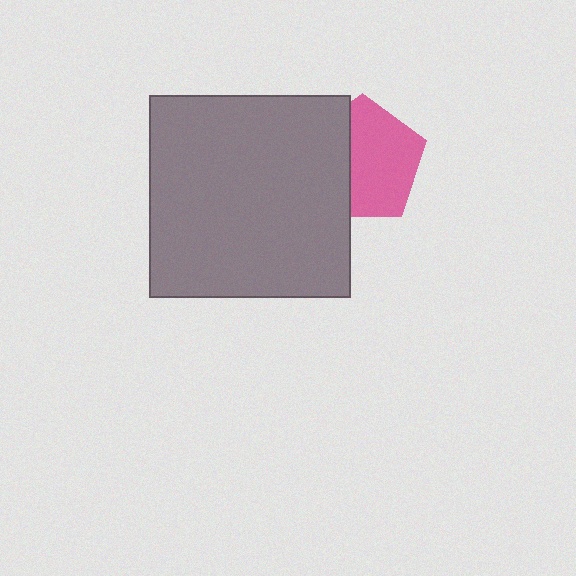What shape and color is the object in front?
The object in front is a gray square.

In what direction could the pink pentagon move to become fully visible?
The pink pentagon could move right. That would shift it out from behind the gray square entirely.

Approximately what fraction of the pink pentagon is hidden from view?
Roughly 38% of the pink pentagon is hidden behind the gray square.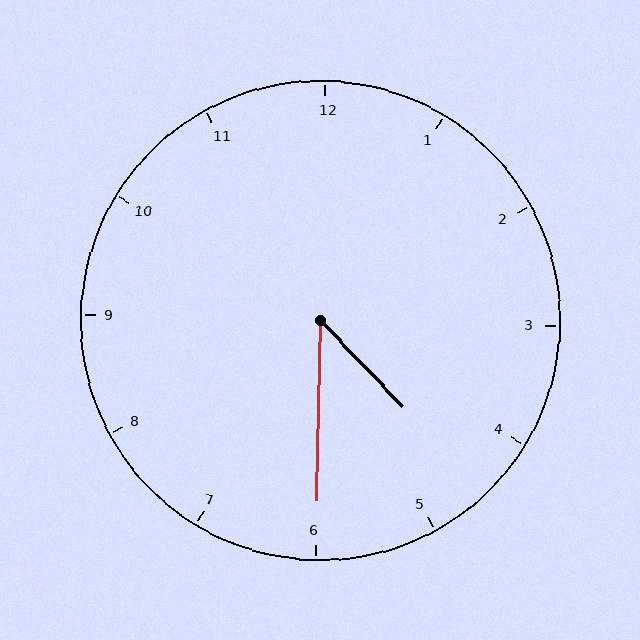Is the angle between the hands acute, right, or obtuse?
It is acute.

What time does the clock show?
4:30.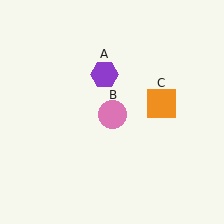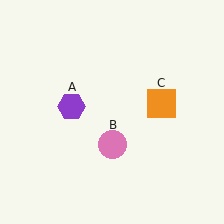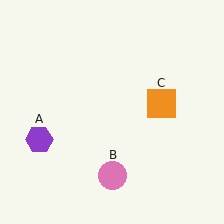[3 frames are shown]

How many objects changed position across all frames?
2 objects changed position: purple hexagon (object A), pink circle (object B).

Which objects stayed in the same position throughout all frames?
Orange square (object C) remained stationary.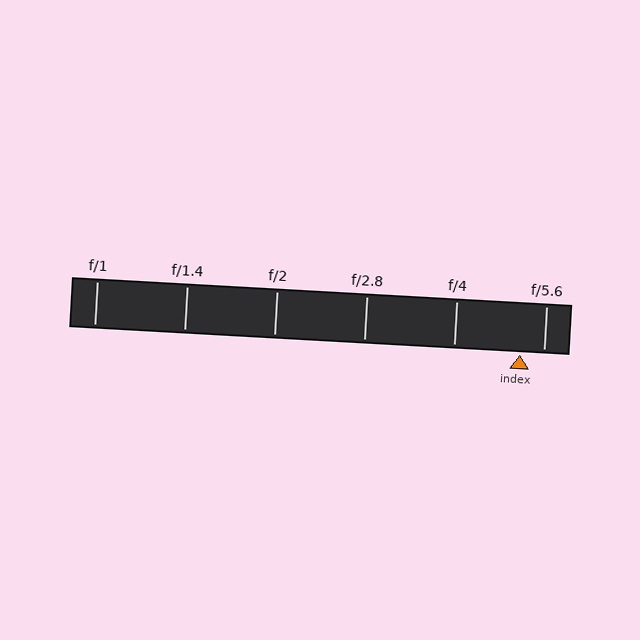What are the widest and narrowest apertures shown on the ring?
The widest aperture shown is f/1 and the narrowest is f/5.6.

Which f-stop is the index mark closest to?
The index mark is closest to f/5.6.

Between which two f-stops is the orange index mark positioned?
The index mark is between f/4 and f/5.6.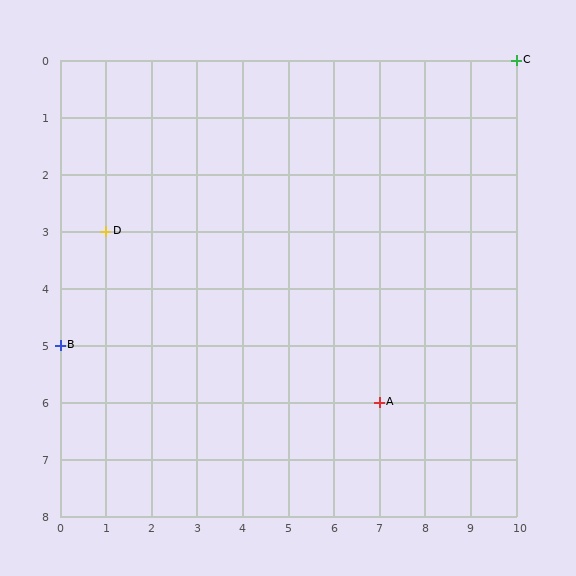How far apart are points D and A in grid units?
Points D and A are 6 columns and 3 rows apart (about 6.7 grid units diagonally).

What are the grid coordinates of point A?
Point A is at grid coordinates (7, 6).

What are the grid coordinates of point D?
Point D is at grid coordinates (1, 3).